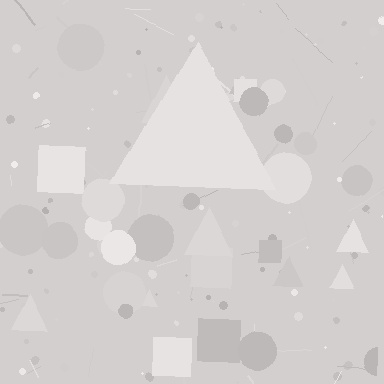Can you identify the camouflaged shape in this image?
The camouflaged shape is a triangle.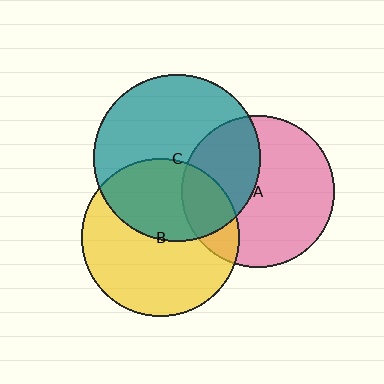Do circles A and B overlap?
Yes.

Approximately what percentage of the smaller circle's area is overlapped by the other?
Approximately 20%.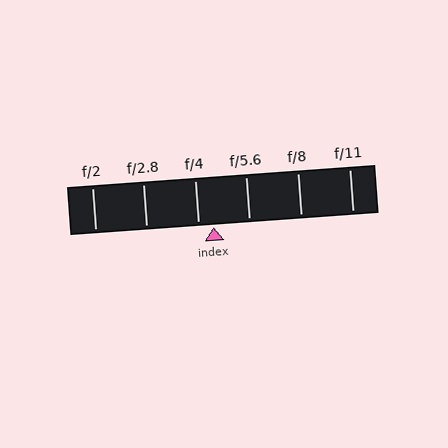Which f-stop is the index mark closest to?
The index mark is closest to f/4.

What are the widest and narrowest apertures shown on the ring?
The widest aperture shown is f/2 and the narrowest is f/11.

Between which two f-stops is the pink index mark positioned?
The index mark is between f/4 and f/5.6.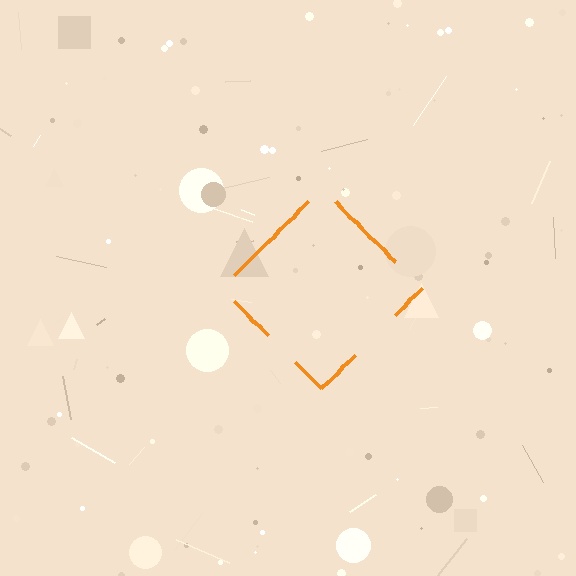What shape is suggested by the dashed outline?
The dashed outline suggests a diamond.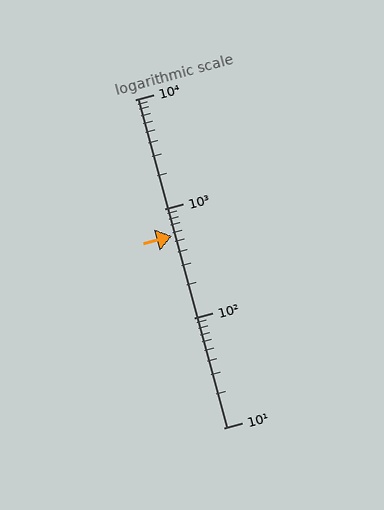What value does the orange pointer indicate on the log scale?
The pointer indicates approximately 560.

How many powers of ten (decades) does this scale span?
The scale spans 3 decades, from 10 to 10000.